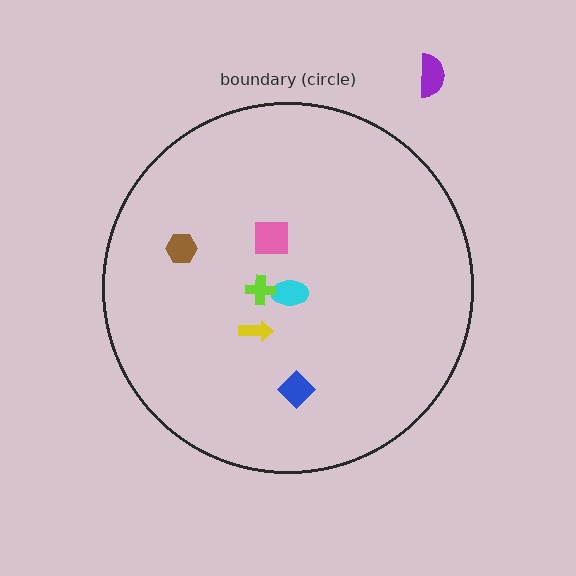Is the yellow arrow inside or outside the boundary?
Inside.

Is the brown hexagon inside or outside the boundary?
Inside.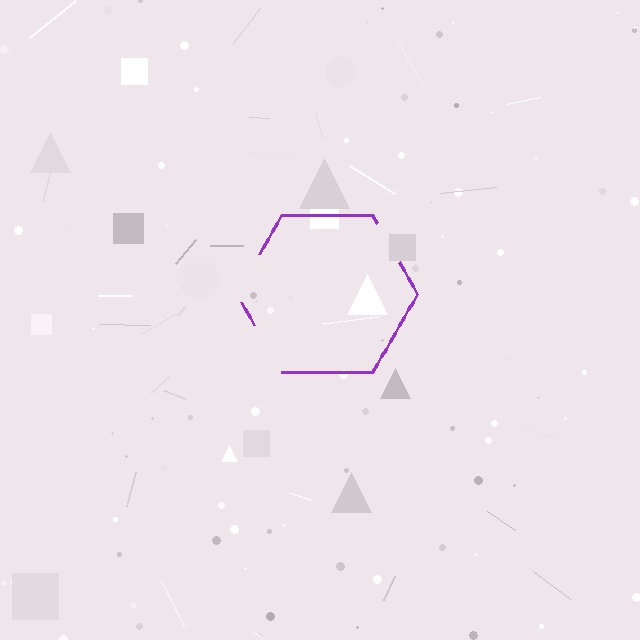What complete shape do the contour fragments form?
The contour fragments form a hexagon.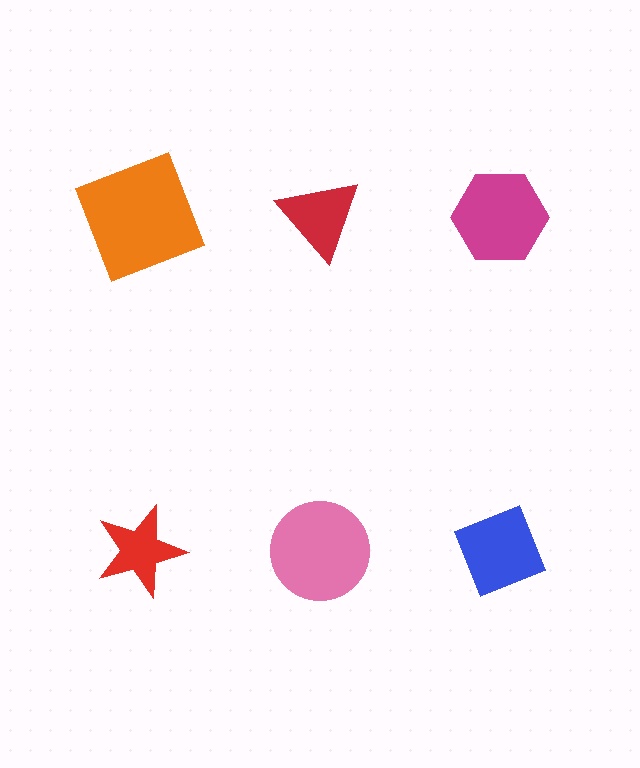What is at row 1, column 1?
An orange square.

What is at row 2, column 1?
A red star.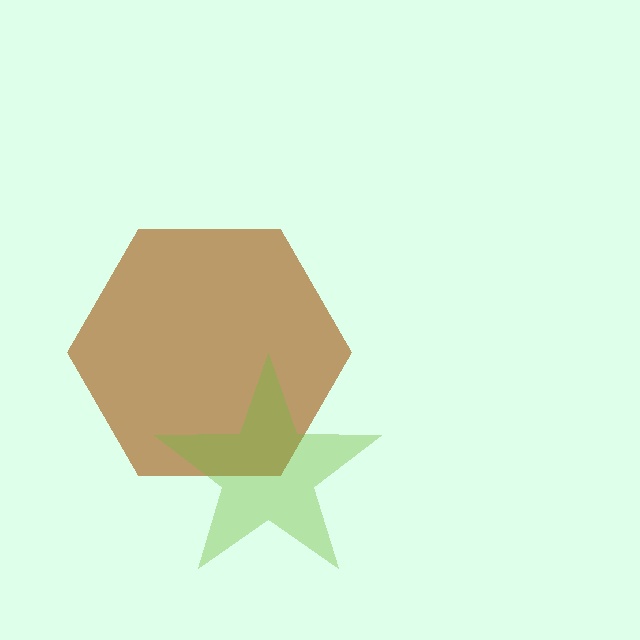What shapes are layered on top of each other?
The layered shapes are: a brown hexagon, a lime star.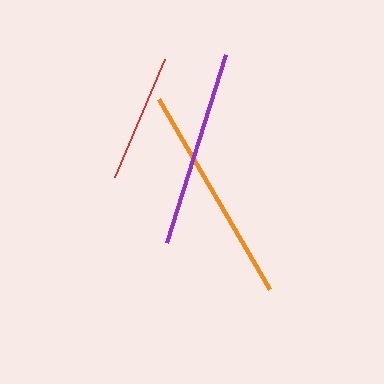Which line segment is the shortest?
The red line is the shortest at approximately 129 pixels.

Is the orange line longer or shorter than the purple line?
The orange line is longer than the purple line.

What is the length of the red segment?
The red segment is approximately 129 pixels long.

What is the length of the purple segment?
The purple segment is approximately 197 pixels long.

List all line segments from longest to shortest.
From longest to shortest: orange, purple, red.